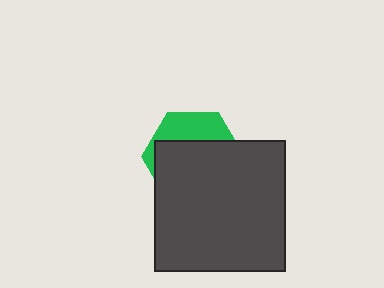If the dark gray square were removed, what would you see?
You would see the complete green hexagon.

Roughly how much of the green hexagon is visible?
A small part of it is visible (roughly 31%).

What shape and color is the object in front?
The object in front is a dark gray square.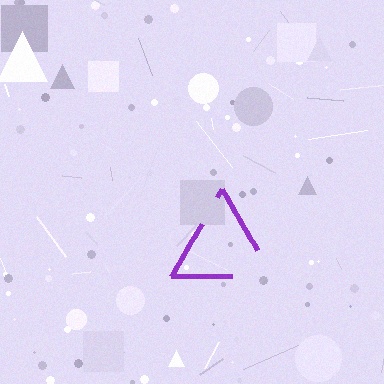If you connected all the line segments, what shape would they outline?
They would outline a triangle.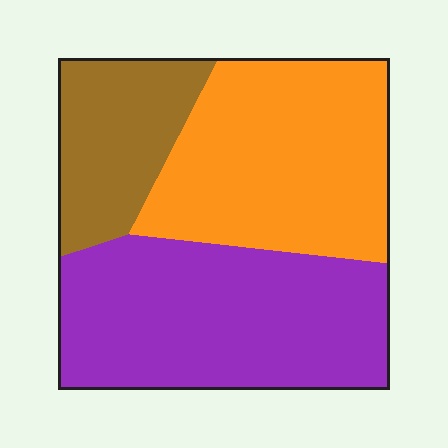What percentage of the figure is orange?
Orange covers about 40% of the figure.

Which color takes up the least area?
Brown, at roughly 20%.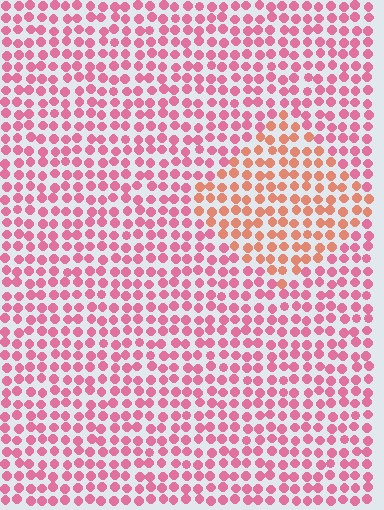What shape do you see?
I see a diamond.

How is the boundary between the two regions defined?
The boundary is defined purely by a slight shift in hue (about 36 degrees). Spacing, size, and orientation are identical on both sides.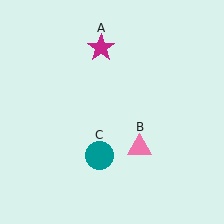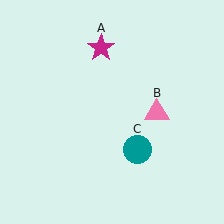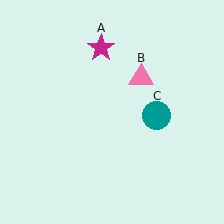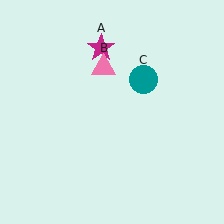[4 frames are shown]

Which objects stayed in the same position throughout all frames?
Magenta star (object A) remained stationary.